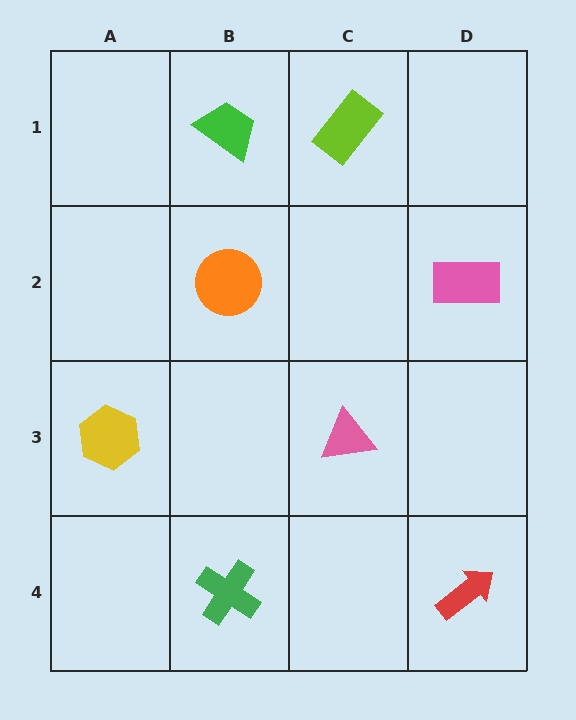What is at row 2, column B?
An orange circle.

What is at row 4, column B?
A green cross.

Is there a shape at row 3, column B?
No, that cell is empty.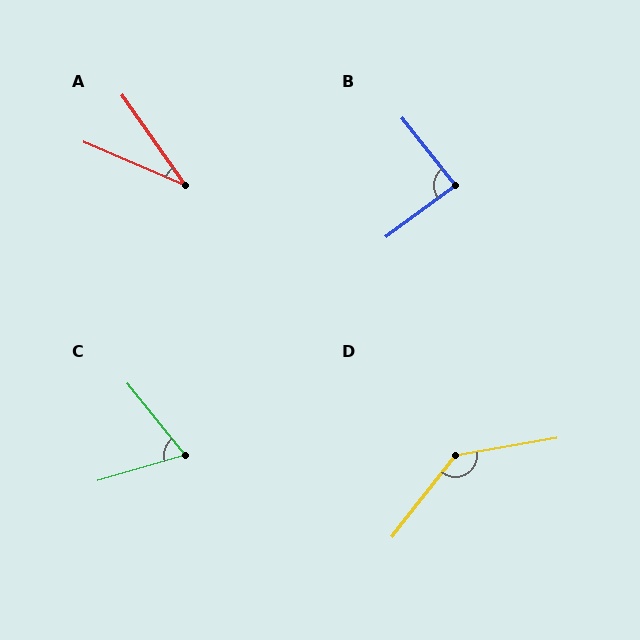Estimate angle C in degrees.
Approximately 67 degrees.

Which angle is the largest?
D, at approximately 138 degrees.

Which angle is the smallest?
A, at approximately 32 degrees.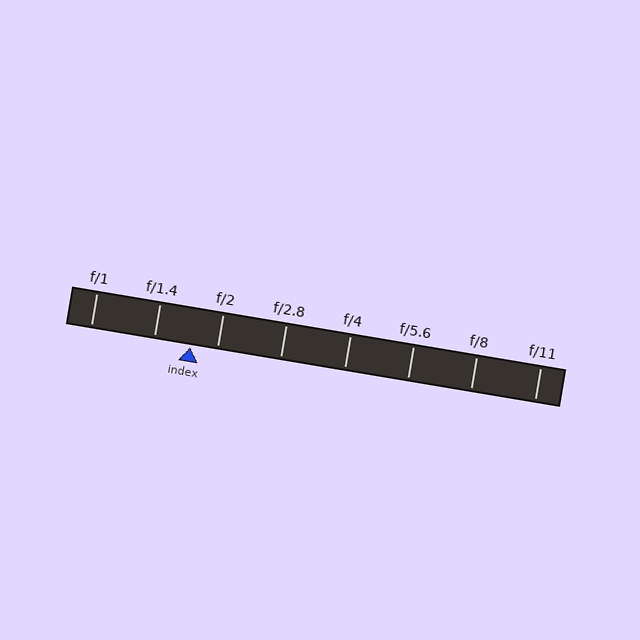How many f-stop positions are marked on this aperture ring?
There are 8 f-stop positions marked.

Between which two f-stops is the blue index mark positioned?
The index mark is between f/1.4 and f/2.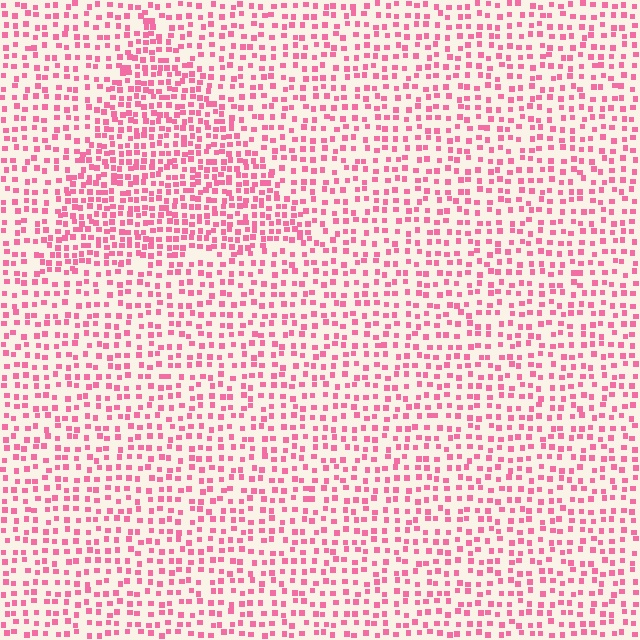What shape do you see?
I see a triangle.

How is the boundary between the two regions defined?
The boundary is defined by a change in element density (approximately 1.7x ratio). All elements are the same color, size, and shape.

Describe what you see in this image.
The image contains small pink elements arranged at two different densities. A triangle-shaped region is visible where the elements are more densely packed than the surrounding area.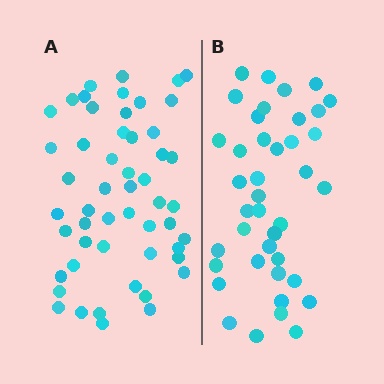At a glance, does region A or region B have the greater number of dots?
Region A (the left region) has more dots.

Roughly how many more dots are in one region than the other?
Region A has roughly 12 or so more dots than region B.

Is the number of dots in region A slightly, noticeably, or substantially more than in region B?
Region A has noticeably more, but not dramatically so. The ratio is roughly 1.3 to 1.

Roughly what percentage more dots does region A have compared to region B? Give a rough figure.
About 30% more.